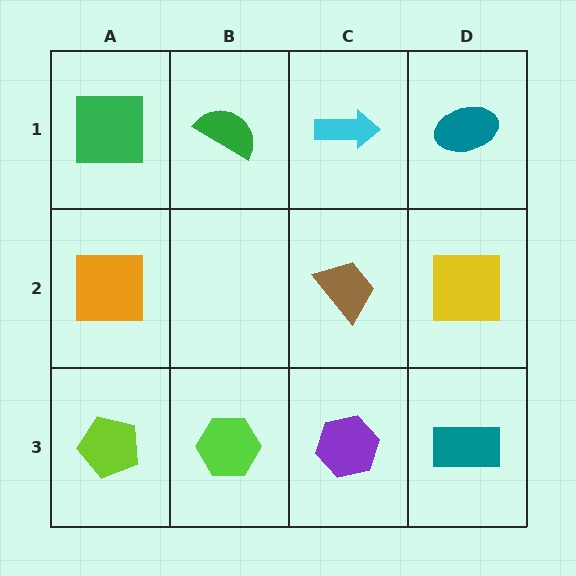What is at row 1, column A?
A green square.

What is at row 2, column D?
A yellow square.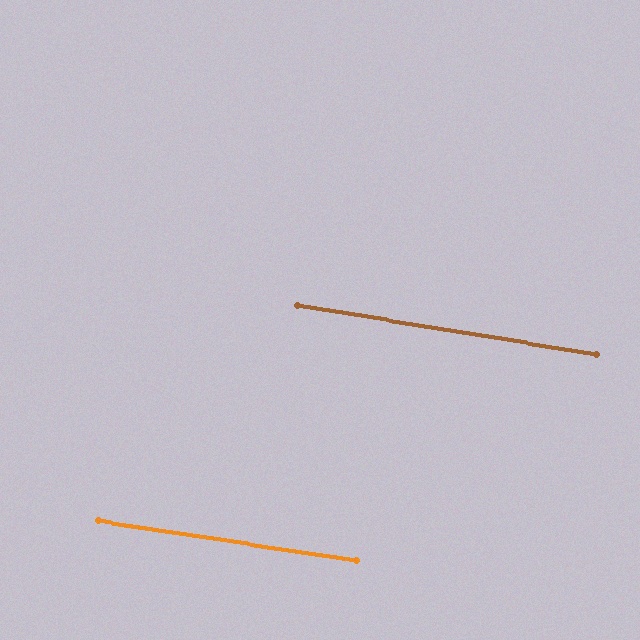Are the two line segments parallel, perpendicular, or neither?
Parallel — their directions differ by only 0.5°.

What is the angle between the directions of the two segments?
Approximately 1 degree.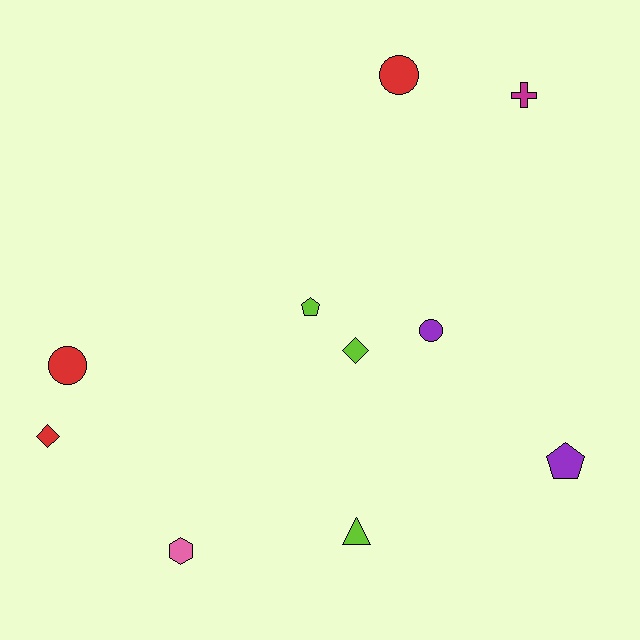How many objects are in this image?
There are 10 objects.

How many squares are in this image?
There are no squares.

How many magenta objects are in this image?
There is 1 magenta object.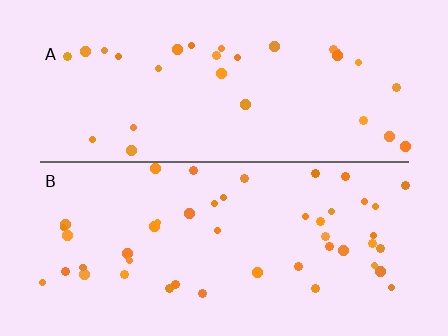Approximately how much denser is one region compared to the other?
Approximately 1.6× — region B over region A.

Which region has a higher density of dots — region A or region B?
B (the bottom).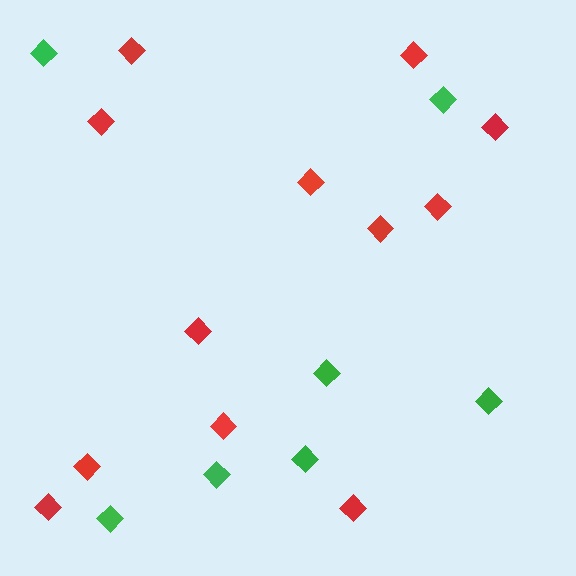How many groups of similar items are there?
There are 2 groups: one group of green diamonds (7) and one group of red diamonds (12).